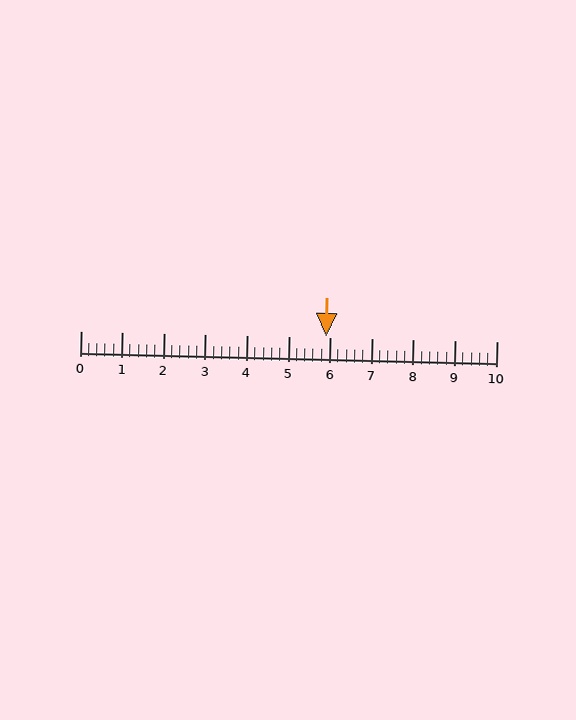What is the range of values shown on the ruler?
The ruler shows values from 0 to 10.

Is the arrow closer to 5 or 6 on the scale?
The arrow is closer to 6.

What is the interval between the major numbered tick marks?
The major tick marks are spaced 1 units apart.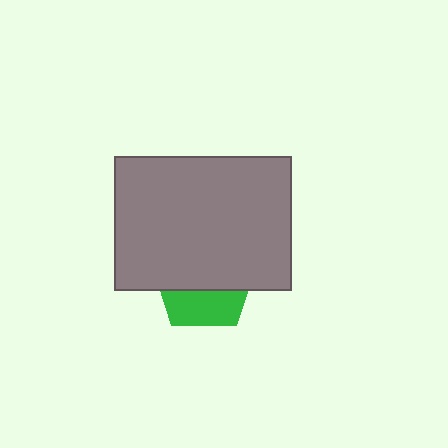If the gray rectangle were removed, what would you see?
You would see the complete green pentagon.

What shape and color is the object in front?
The object in front is a gray rectangle.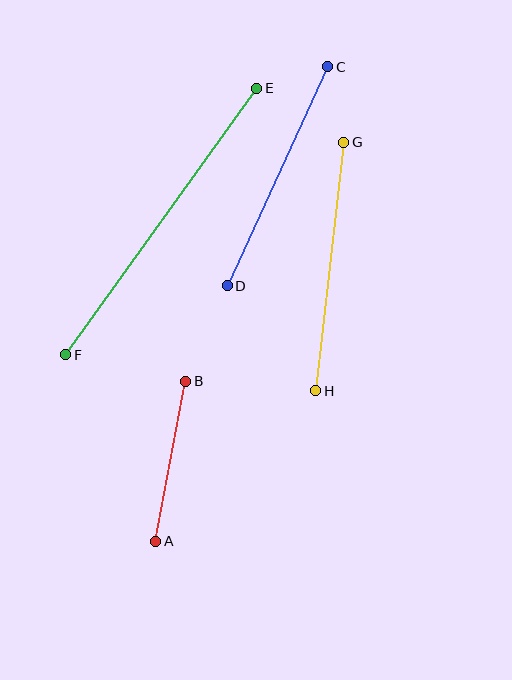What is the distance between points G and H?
The distance is approximately 250 pixels.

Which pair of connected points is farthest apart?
Points E and F are farthest apart.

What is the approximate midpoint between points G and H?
The midpoint is at approximately (330, 267) pixels.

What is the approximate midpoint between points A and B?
The midpoint is at approximately (171, 461) pixels.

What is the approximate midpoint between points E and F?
The midpoint is at approximately (161, 222) pixels.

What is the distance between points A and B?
The distance is approximately 163 pixels.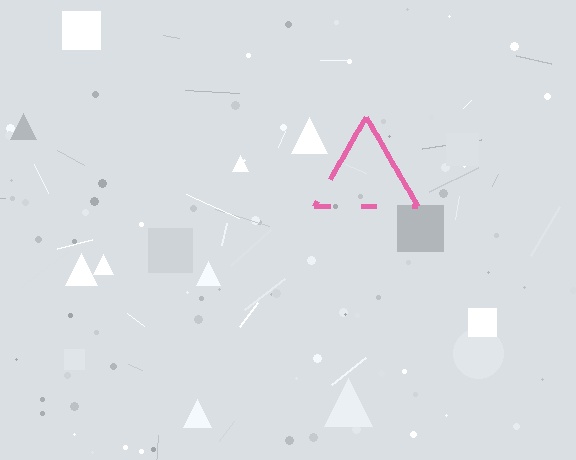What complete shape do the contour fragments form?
The contour fragments form a triangle.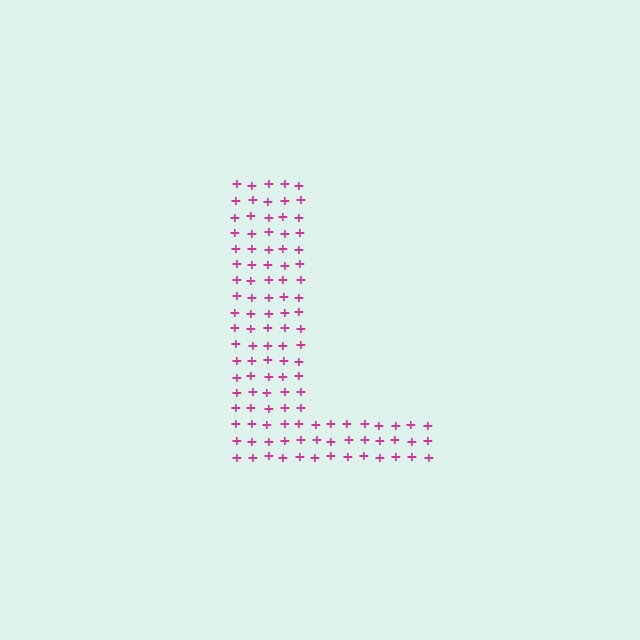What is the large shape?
The large shape is the letter L.